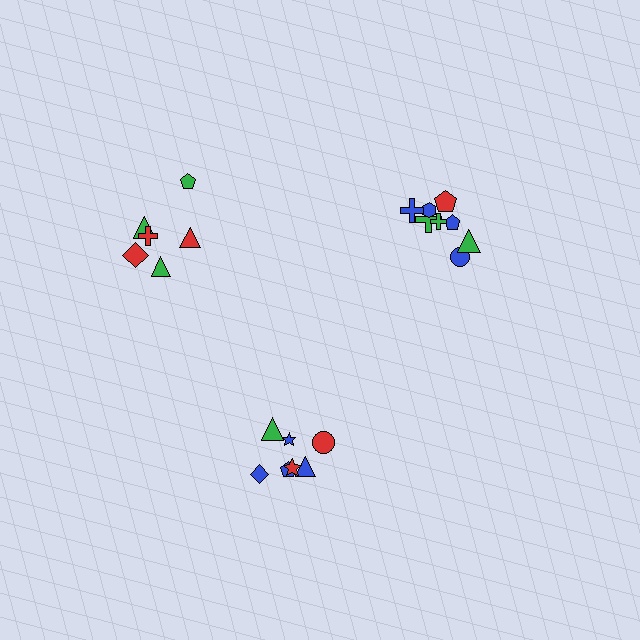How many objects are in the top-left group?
There are 6 objects.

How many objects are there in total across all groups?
There are 21 objects.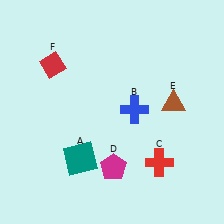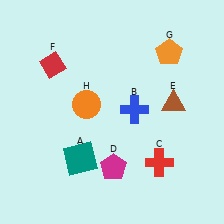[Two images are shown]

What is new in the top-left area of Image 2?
An orange circle (H) was added in the top-left area of Image 2.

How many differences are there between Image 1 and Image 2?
There are 2 differences between the two images.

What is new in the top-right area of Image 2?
An orange pentagon (G) was added in the top-right area of Image 2.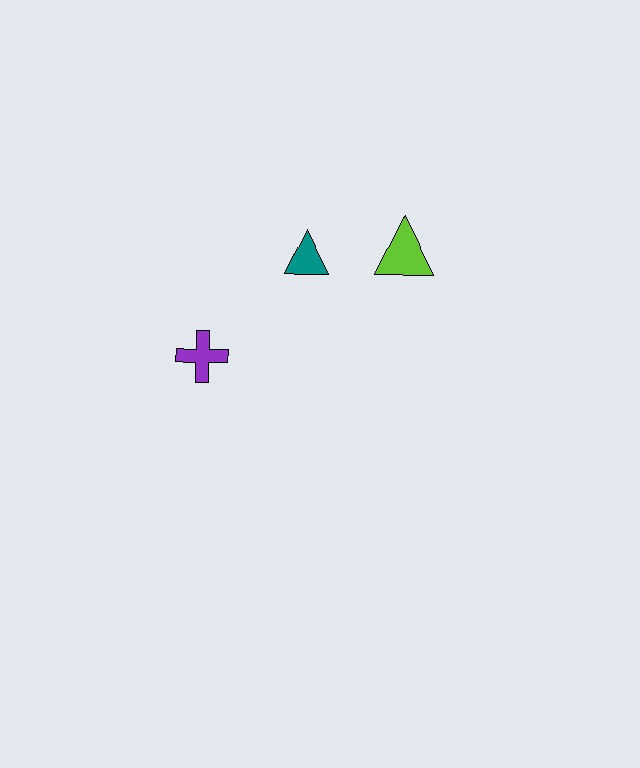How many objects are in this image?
There are 3 objects.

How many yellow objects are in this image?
There are no yellow objects.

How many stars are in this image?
There are no stars.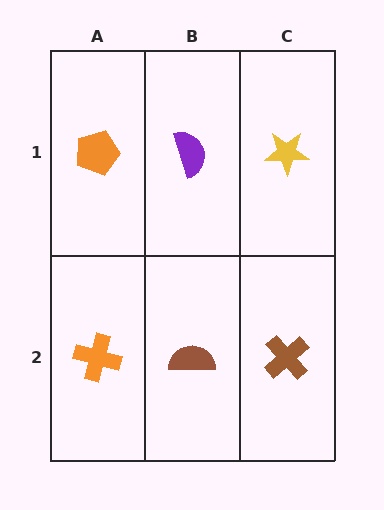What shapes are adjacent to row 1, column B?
A brown semicircle (row 2, column B), an orange pentagon (row 1, column A), a yellow star (row 1, column C).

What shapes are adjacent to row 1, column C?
A brown cross (row 2, column C), a purple semicircle (row 1, column B).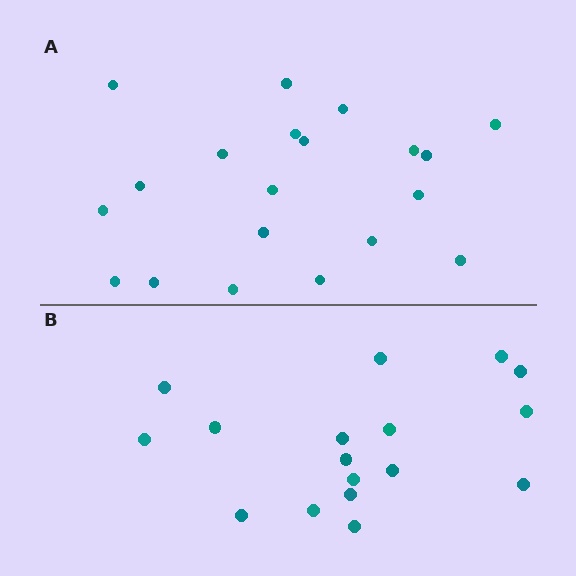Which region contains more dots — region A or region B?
Region A (the top region) has more dots.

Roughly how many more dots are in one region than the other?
Region A has just a few more — roughly 2 or 3 more dots than region B.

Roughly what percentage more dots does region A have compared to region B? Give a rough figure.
About 20% more.